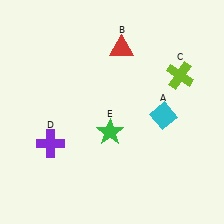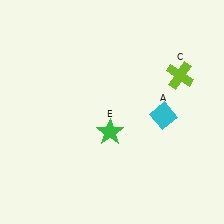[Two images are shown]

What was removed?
The red triangle (B), the purple cross (D) were removed in Image 2.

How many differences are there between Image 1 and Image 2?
There are 2 differences between the two images.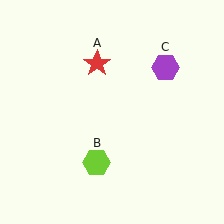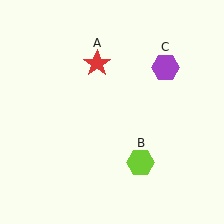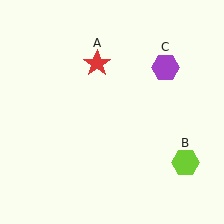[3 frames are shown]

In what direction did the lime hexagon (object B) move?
The lime hexagon (object B) moved right.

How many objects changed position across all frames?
1 object changed position: lime hexagon (object B).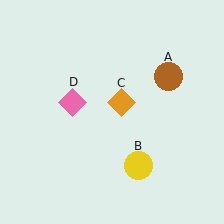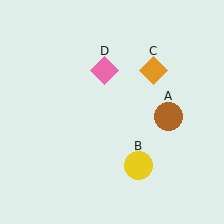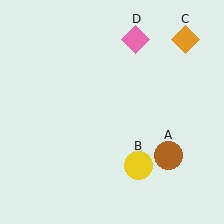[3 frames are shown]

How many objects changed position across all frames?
3 objects changed position: brown circle (object A), orange diamond (object C), pink diamond (object D).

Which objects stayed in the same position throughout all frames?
Yellow circle (object B) remained stationary.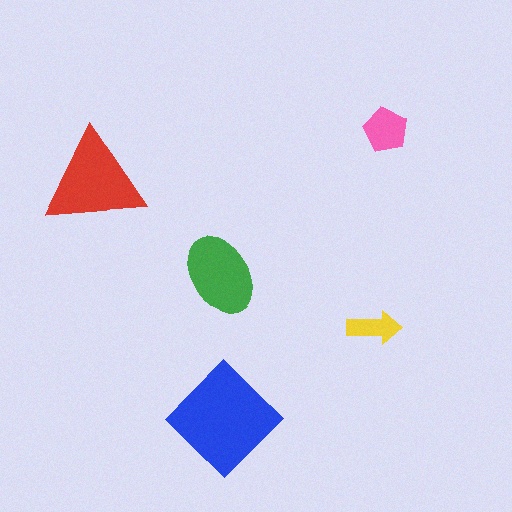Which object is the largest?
The blue diamond.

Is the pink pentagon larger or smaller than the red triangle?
Smaller.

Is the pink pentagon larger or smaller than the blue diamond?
Smaller.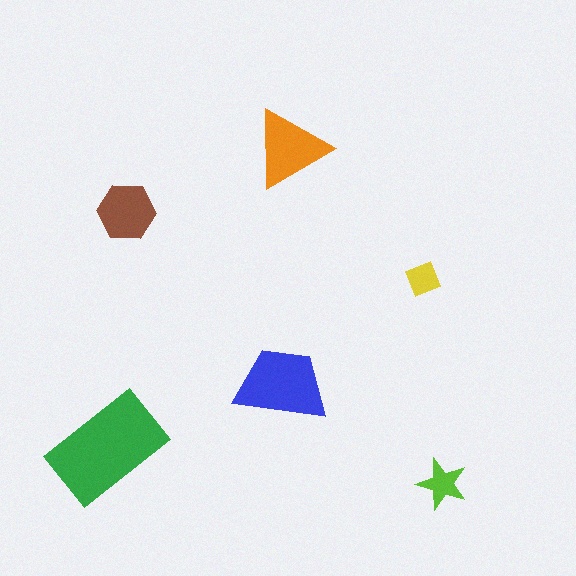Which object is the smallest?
The yellow diamond.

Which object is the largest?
The green rectangle.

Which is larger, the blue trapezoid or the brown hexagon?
The blue trapezoid.